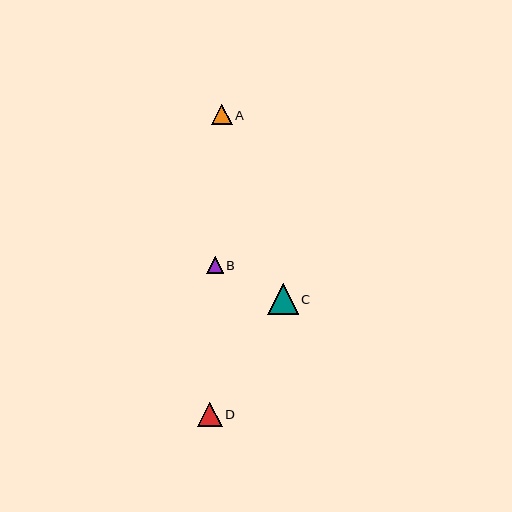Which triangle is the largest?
Triangle C is the largest with a size of approximately 31 pixels.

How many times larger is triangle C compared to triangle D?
Triangle C is approximately 1.2 times the size of triangle D.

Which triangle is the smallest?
Triangle B is the smallest with a size of approximately 16 pixels.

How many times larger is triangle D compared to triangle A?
Triangle D is approximately 1.2 times the size of triangle A.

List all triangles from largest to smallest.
From largest to smallest: C, D, A, B.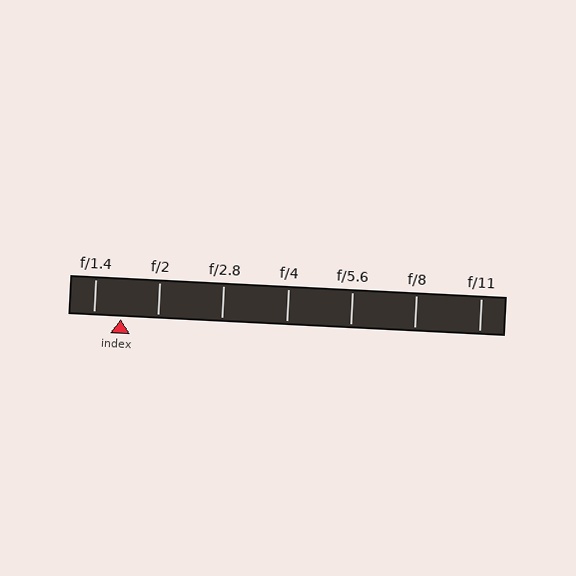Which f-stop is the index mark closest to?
The index mark is closest to f/1.4.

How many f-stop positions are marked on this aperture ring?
There are 7 f-stop positions marked.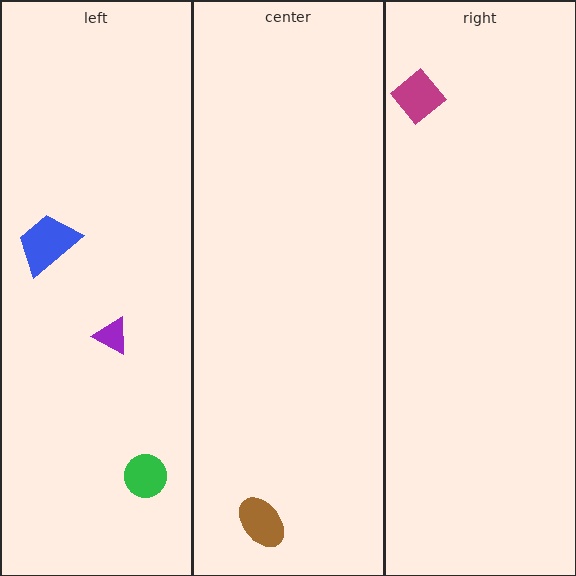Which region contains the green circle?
The left region.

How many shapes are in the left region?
3.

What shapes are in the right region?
The magenta diamond.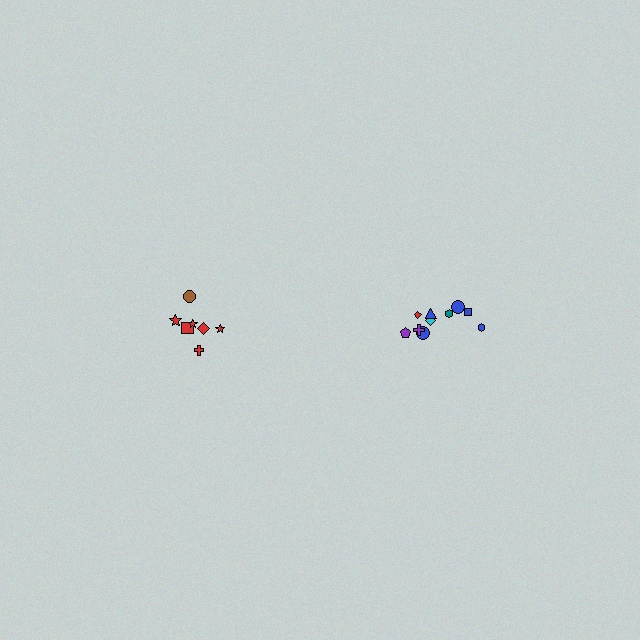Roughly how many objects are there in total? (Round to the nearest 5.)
Roughly 15 objects in total.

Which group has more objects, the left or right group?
The right group.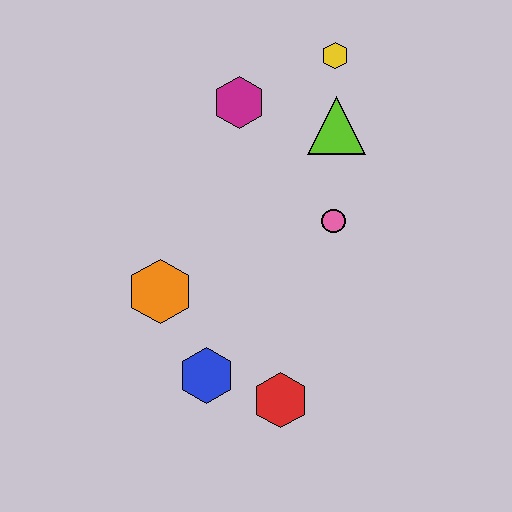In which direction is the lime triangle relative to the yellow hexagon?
The lime triangle is below the yellow hexagon.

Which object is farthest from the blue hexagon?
The yellow hexagon is farthest from the blue hexagon.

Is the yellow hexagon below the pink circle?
No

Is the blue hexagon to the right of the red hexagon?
No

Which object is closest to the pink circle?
The lime triangle is closest to the pink circle.